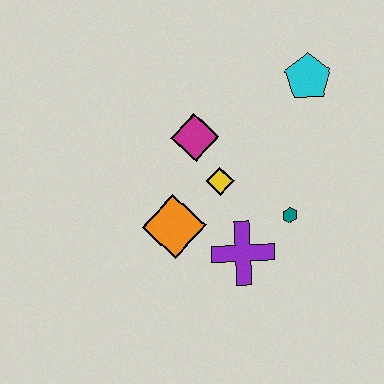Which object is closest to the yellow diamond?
The magenta diamond is closest to the yellow diamond.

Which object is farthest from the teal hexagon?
The cyan pentagon is farthest from the teal hexagon.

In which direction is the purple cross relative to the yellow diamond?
The purple cross is below the yellow diamond.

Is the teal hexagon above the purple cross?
Yes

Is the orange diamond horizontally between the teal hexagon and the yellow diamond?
No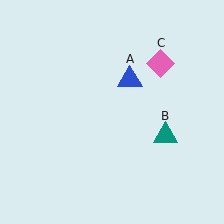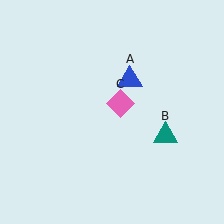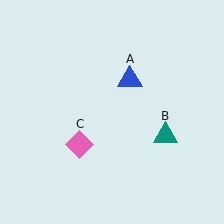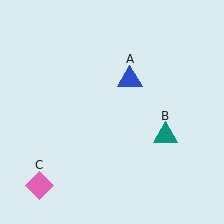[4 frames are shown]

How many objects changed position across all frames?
1 object changed position: pink diamond (object C).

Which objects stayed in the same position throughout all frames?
Blue triangle (object A) and teal triangle (object B) remained stationary.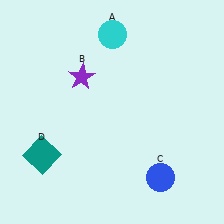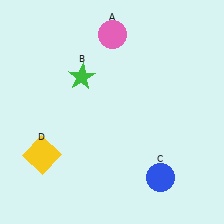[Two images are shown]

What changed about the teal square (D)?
In Image 1, D is teal. In Image 2, it changed to yellow.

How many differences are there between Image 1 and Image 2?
There are 3 differences between the two images.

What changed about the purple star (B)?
In Image 1, B is purple. In Image 2, it changed to green.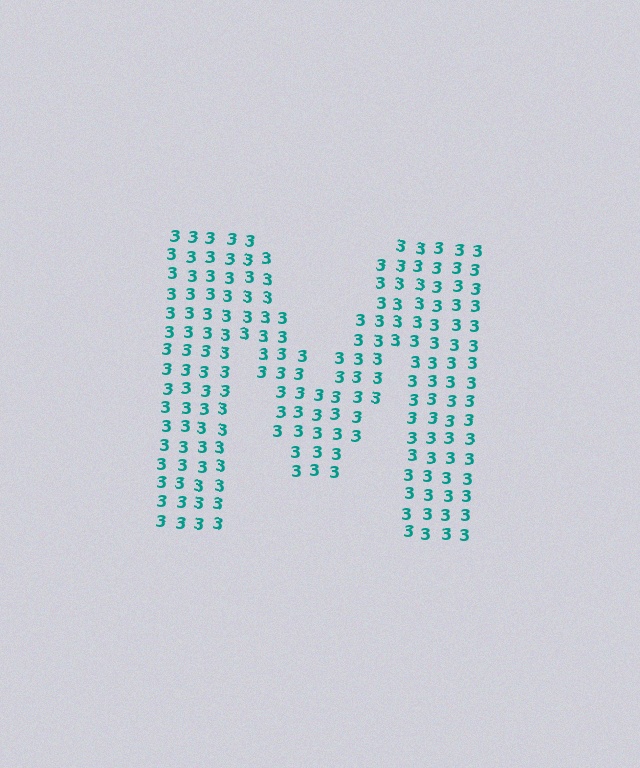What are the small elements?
The small elements are digit 3's.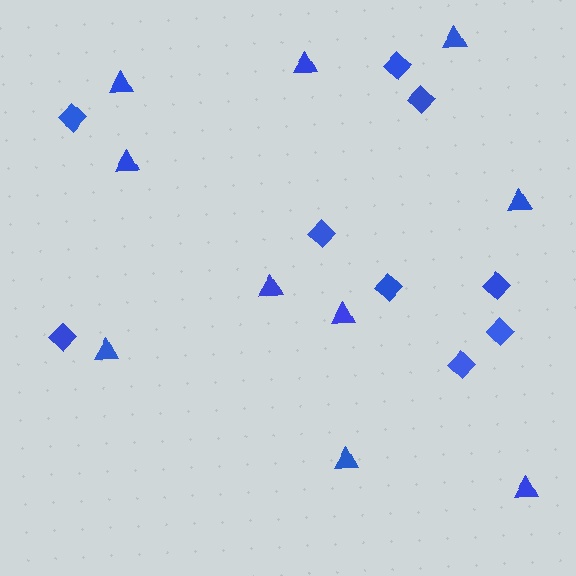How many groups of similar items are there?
There are 2 groups: one group of diamonds (9) and one group of triangles (10).